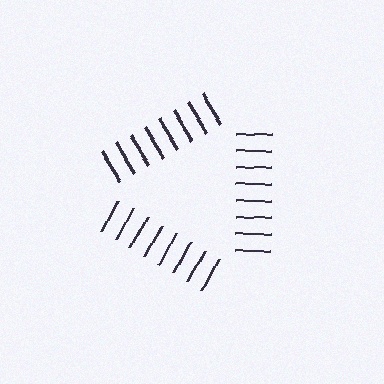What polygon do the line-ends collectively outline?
An illusory triangle — the line segments terminate on its edges but no continuous stroke is drawn.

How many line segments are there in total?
24 — 8 along each of the 3 edges.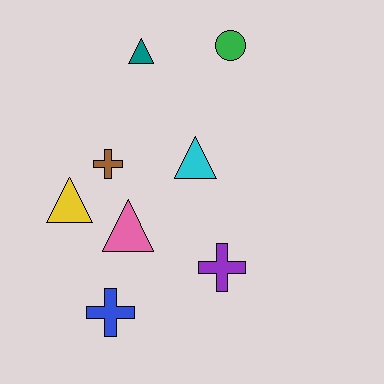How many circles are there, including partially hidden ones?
There is 1 circle.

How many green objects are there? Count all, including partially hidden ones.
There is 1 green object.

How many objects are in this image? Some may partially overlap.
There are 8 objects.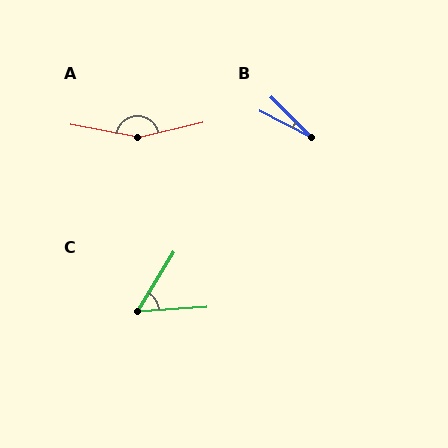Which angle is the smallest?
B, at approximately 18 degrees.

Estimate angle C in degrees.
Approximately 55 degrees.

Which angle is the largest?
A, at approximately 157 degrees.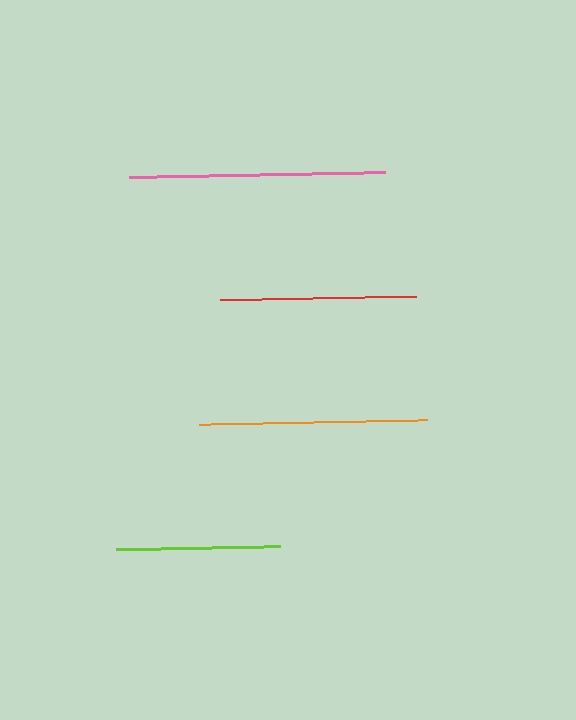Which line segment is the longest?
The pink line is the longest at approximately 256 pixels.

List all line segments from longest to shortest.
From longest to shortest: pink, orange, red, lime.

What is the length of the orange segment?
The orange segment is approximately 228 pixels long.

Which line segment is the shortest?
The lime line is the shortest at approximately 164 pixels.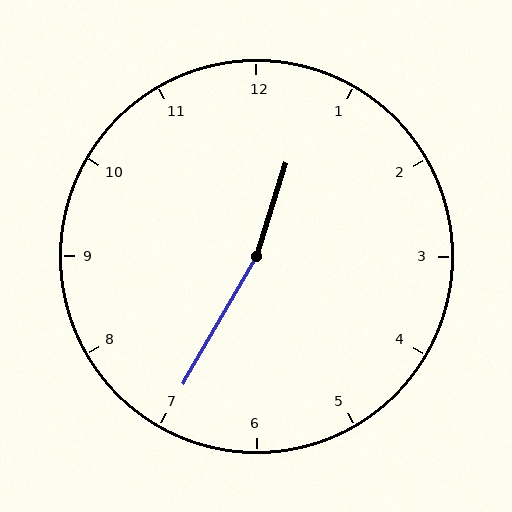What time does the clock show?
12:35.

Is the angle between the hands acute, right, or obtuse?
It is obtuse.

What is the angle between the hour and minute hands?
Approximately 168 degrees.